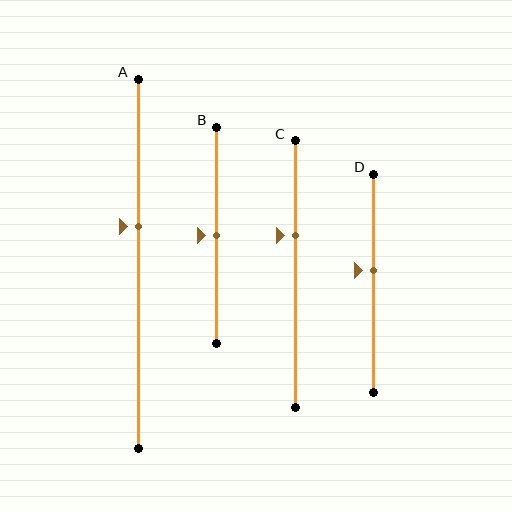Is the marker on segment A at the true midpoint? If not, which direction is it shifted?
No, the marker on segment A is shifted upward by about 10% of the segment length.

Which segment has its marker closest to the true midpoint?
Segment B has its marker closest to the true midpoint.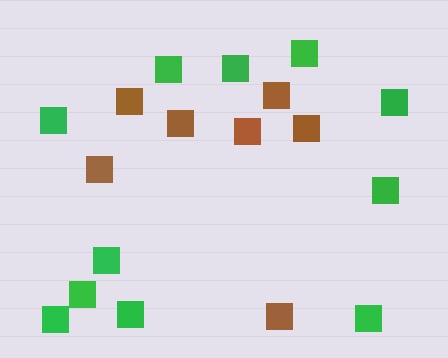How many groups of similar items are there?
There are 2 groups: one group of green squares (11) and one group of brown squares (7).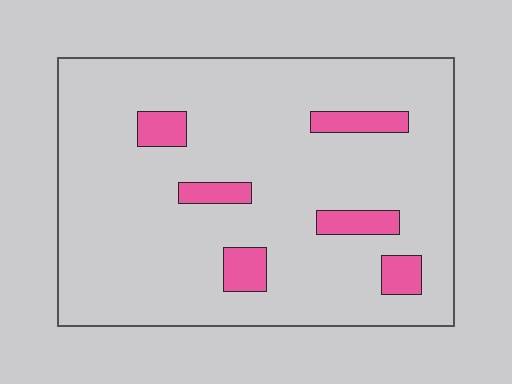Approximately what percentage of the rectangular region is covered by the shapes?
Approximately 10%.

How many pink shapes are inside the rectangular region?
6.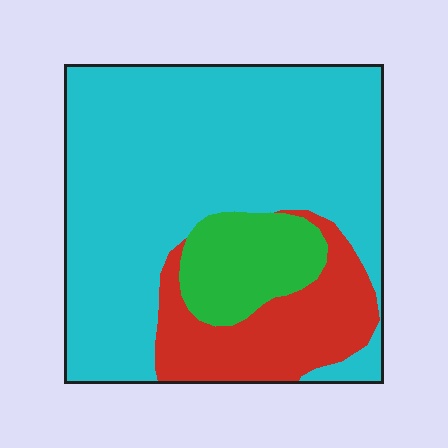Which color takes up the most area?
Cyan, at roughly 70%.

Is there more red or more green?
Red.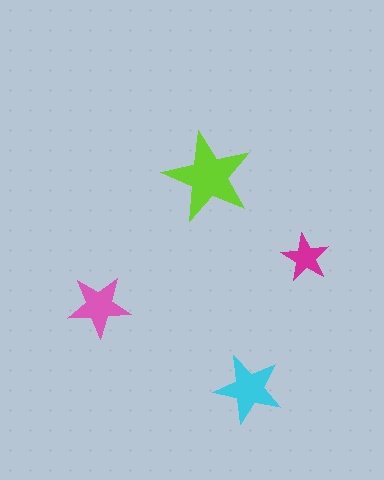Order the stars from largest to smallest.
the lime one, the cyan one, the pink one, the magenta one.